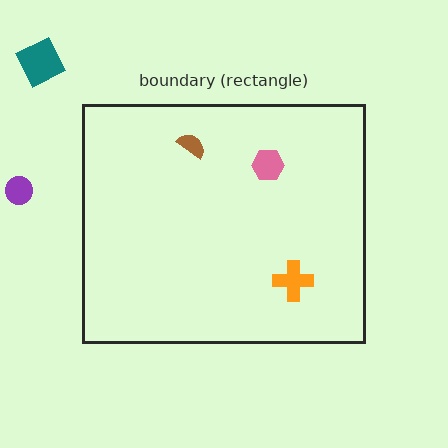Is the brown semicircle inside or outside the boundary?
Inside.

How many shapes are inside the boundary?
3 inside, 2 outside.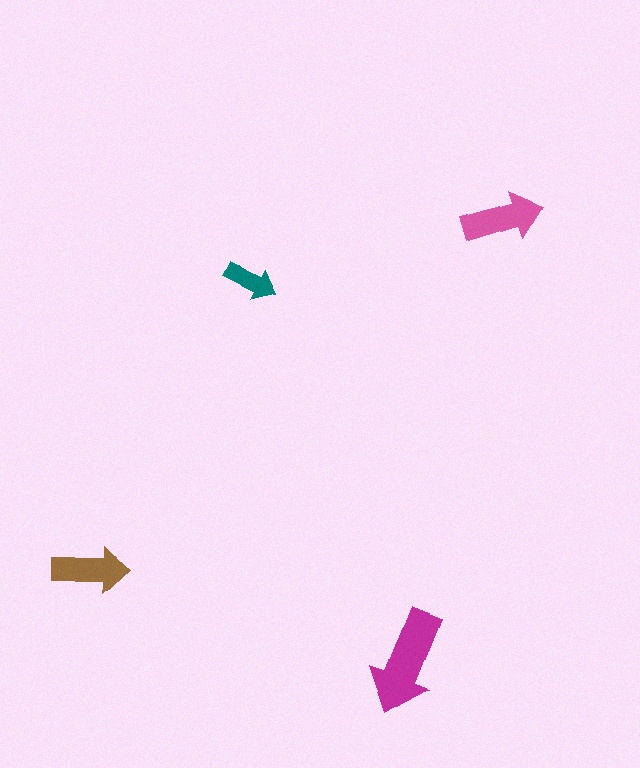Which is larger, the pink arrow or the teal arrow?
The pink one.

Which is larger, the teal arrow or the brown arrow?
The brown one.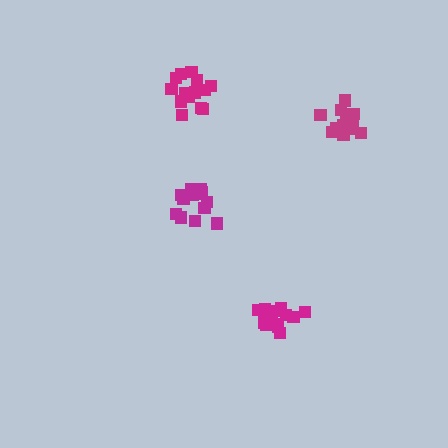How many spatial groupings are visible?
There are 4 spatial groupings.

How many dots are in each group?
Group 1: 14 dots, Group 2: 13 dots, Group 3: 13 dots, Group 4: 15 dots (55 total).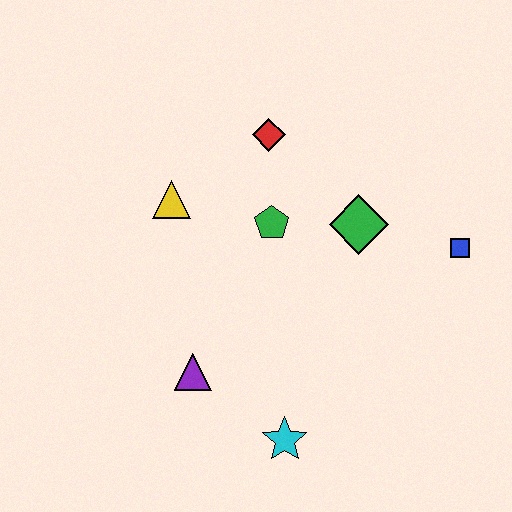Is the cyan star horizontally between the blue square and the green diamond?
No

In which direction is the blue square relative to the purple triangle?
The blue square is to the right of the purple triangle.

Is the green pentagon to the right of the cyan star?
No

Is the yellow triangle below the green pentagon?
No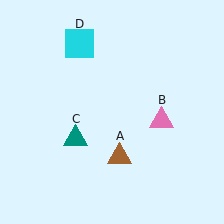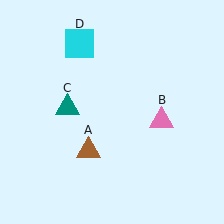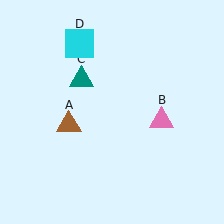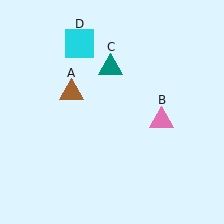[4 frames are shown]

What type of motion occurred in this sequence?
The brown triangle (object A), teal triangle (object C) rotated clockwise around the center of the scene.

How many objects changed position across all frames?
2 objects changed position: brown triangle (object A), teal triangle (object C).